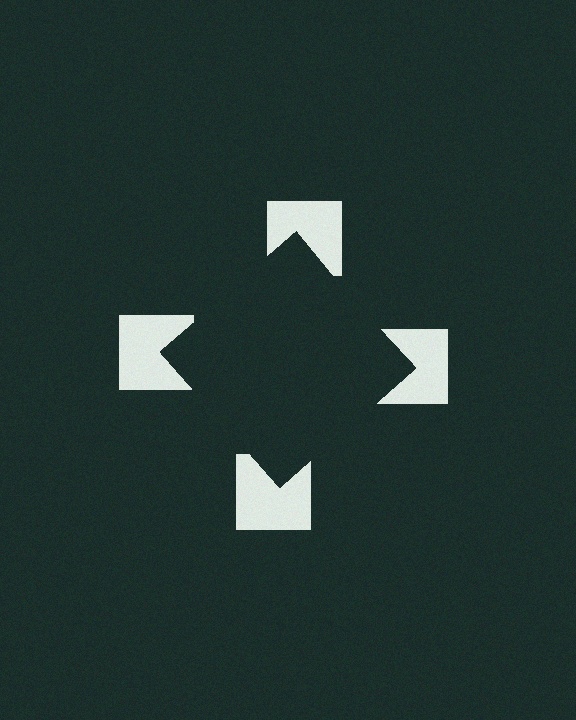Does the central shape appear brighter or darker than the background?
It typically appears slightly darker than the background, even though no actual brightness change is drawn.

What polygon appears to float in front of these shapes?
An illusory square — its edges are inferred from the aligned wedge cuts in the notched squares, not physically drawn.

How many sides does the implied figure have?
4 sides.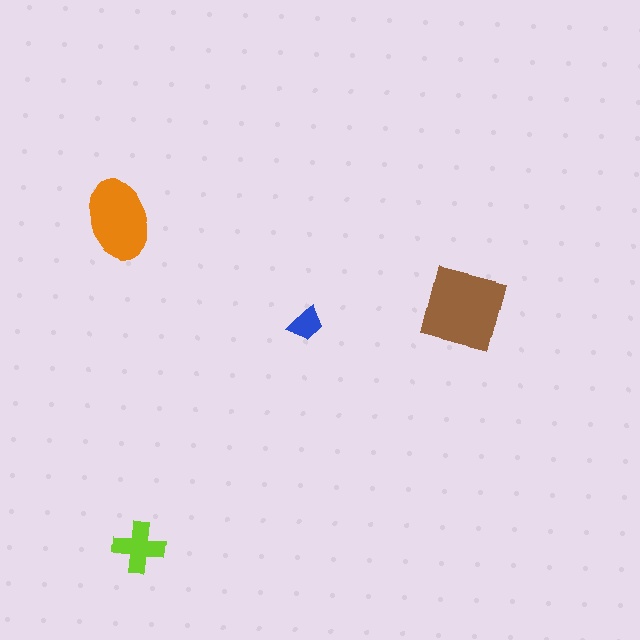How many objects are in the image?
There are 4 objects in the image.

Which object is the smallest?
The blue trapezoid.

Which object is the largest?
The brown square.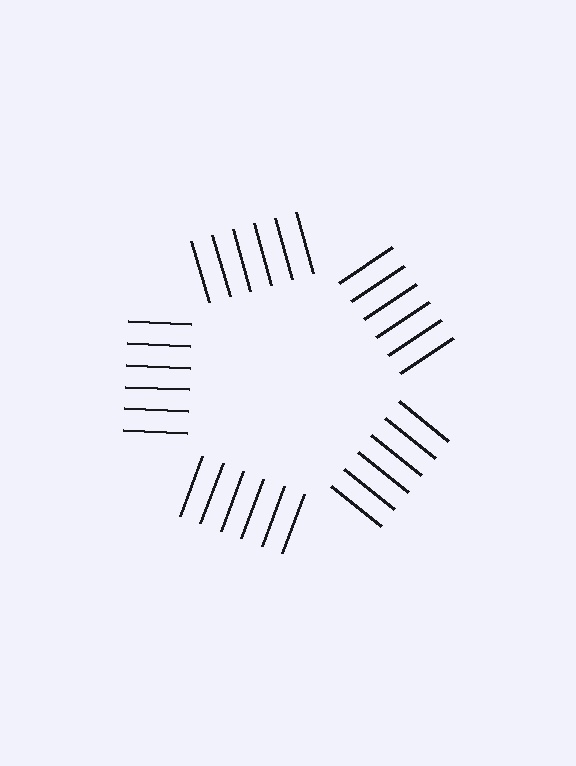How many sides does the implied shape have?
5 sides — the line-ends trace a pentagon.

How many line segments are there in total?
30 — 6 along each of the 5 edges.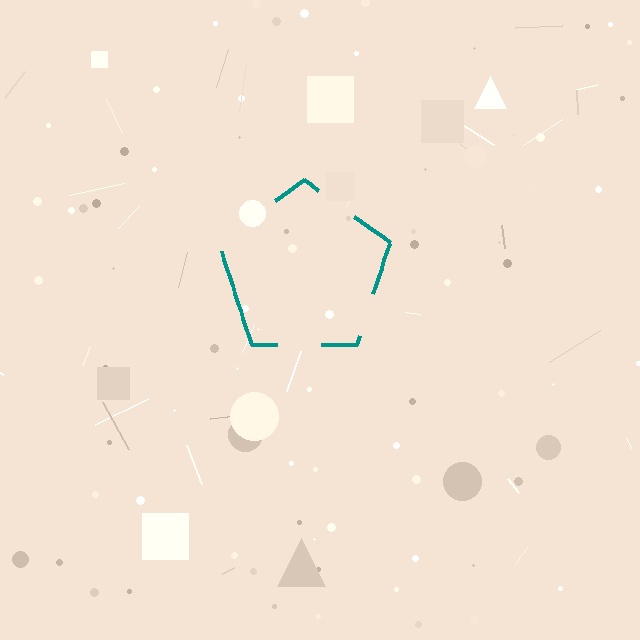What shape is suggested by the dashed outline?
The dashed outline suggests a pentagon.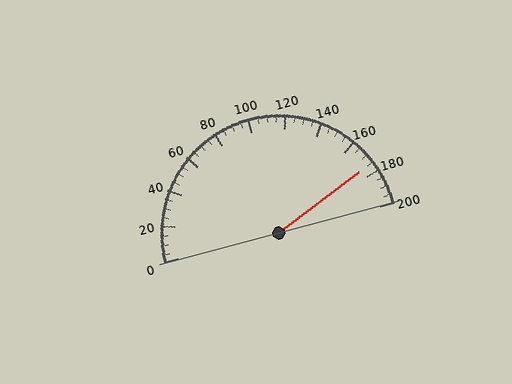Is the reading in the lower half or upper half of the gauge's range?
The reading is in the upper half of the range (0 to 200).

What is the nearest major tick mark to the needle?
The nearest major tick mark is 180.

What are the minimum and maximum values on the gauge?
The gauge ranges from 0 to 200.